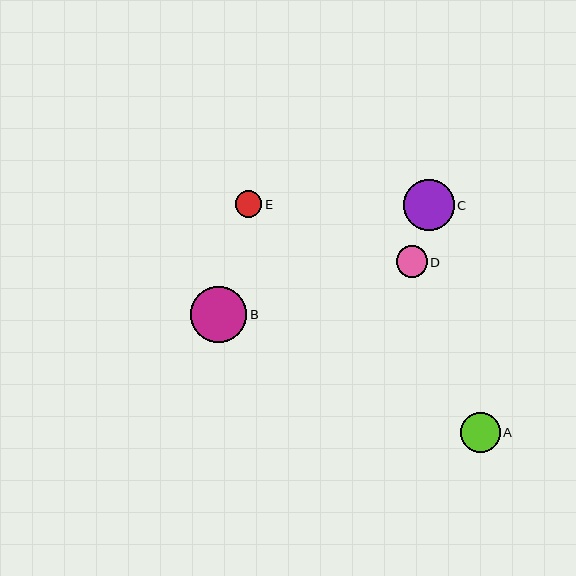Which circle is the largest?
Circle B is the largest with a size of approximately 56 pixels.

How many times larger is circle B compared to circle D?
Circle B is approximately 1.8 times the size of circle D.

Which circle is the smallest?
Circle E is the smallest with a size of approximately 27 pixels.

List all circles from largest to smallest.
From largest to smallest: B, C, A, D, E.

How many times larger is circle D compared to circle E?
Circle D is approximately 1.2 times the size of circle E.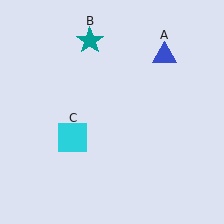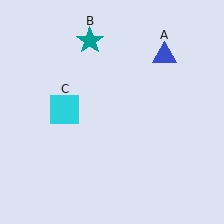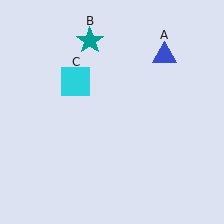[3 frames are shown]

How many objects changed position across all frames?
1 object changed position: cyan square (object C).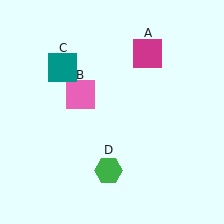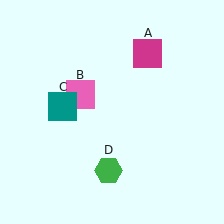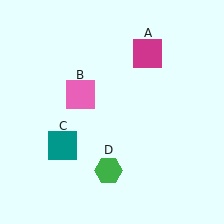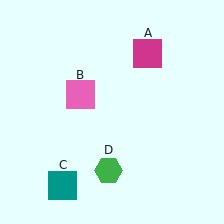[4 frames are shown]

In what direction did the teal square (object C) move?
The teal square (object C) moved down.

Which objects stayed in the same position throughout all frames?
Magenta square (object A) and pink square (object B) and green hexagon (object D) remained stationary.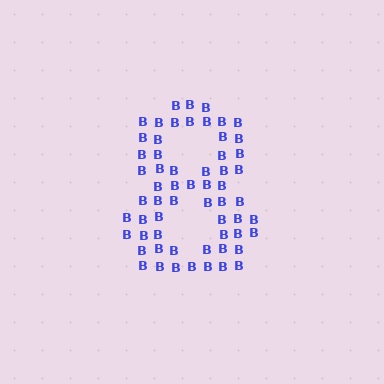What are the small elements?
The small elements are letter B's.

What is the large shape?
The large shape is the digit 8.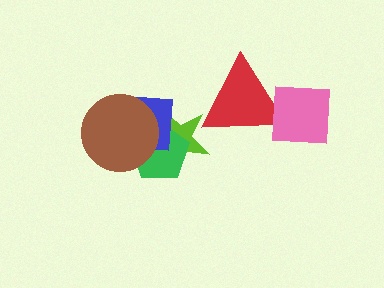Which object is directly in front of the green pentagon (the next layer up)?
The blue square is directly in front of the green pentagon.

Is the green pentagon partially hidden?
Yes, it is partially covered by another shape.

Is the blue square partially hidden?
Yes, it is partially covered by another shape.